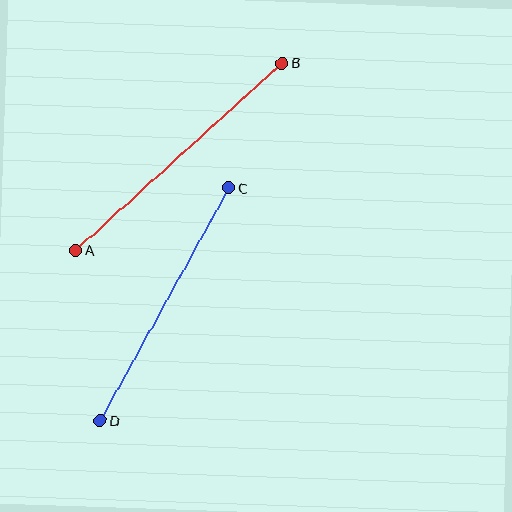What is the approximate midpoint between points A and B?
The midpoint is at approximately (179, 157) pixels.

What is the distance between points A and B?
The distance is approximately 279 pixels.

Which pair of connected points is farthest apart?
Points A and B are farthest apart.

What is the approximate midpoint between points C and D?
The midpoint is at approximately (165, 304) pixels.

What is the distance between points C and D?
The distance is approximately 266 pixels.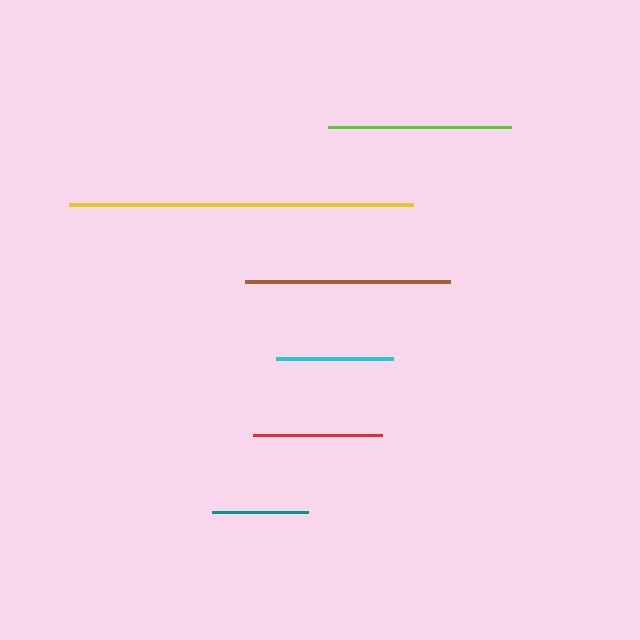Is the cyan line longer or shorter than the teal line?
The cyan line is longer than the teal line.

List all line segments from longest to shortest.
From longest to shortest: yellow, brown, lime, red, cyan, teal.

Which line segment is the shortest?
The teal line is the shortest at approximately 96 pixels.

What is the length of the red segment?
The red segment is approximately 129 pixels long.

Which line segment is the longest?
The yellow line is the longest at approximately 343 pixels.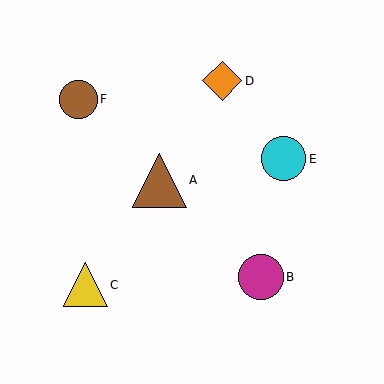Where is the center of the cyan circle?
The center of the cyan circle is at (284, 159).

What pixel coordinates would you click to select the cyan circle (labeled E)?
Click at (284, 159) to select the cyan circle E.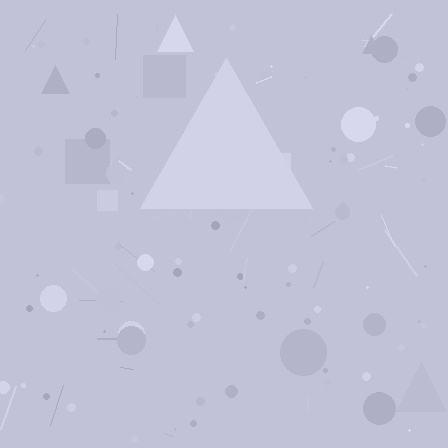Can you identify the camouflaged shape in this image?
The camouflaged shape is a triangle.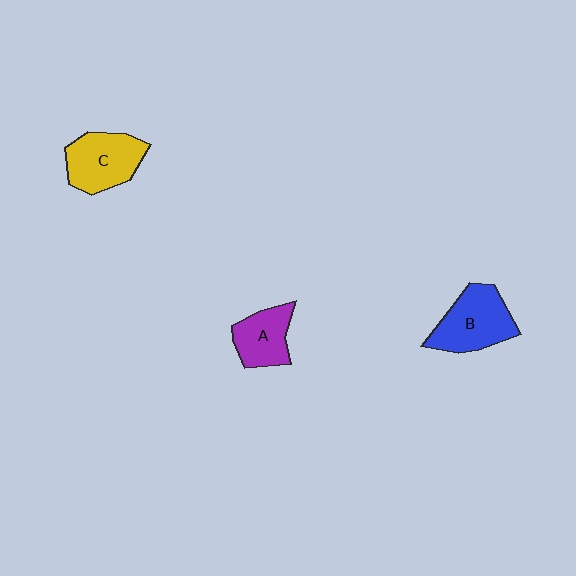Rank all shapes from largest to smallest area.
From largest to smallest: B (blue), C (yellow), A (purple).